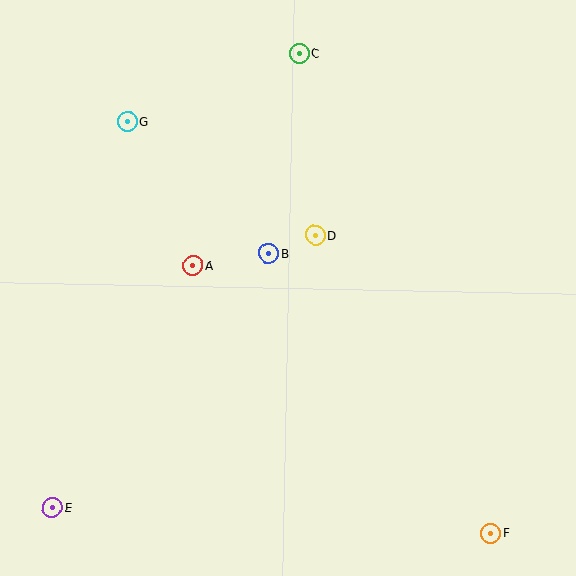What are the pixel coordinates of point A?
Point A is at (193, 266).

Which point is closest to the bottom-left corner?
Point E is closest to the bottom-left corner.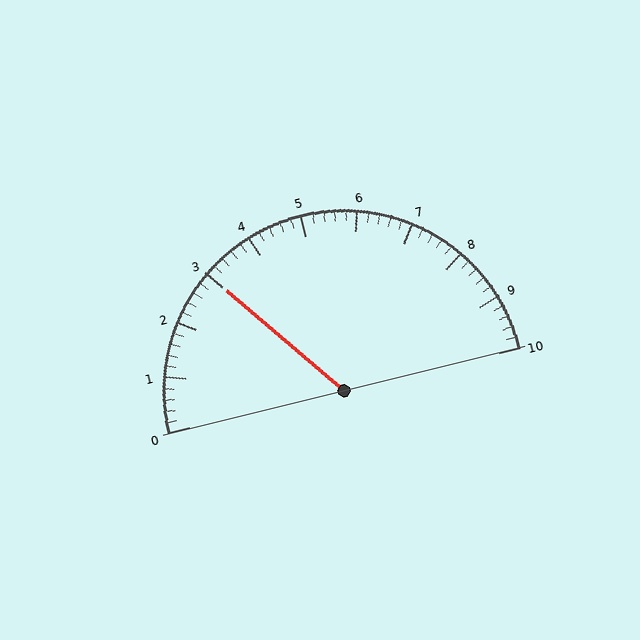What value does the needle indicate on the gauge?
The needle indicates approximately 3.0.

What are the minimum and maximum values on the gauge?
The gauge ranges from 0 to 10.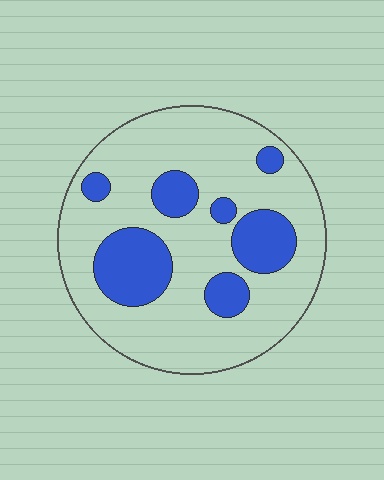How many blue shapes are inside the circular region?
7.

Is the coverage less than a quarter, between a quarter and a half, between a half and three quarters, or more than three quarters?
Less than a quarter.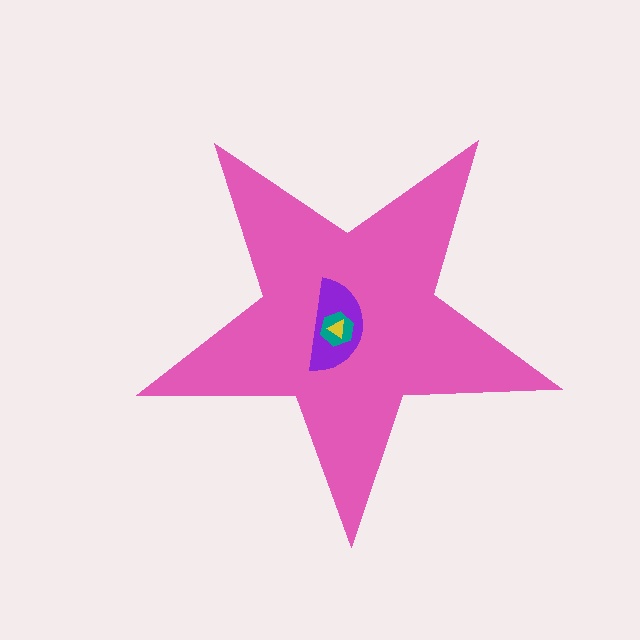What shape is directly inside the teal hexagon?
The yellow triangle.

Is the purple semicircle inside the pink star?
Yes.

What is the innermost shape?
The yellow triangle.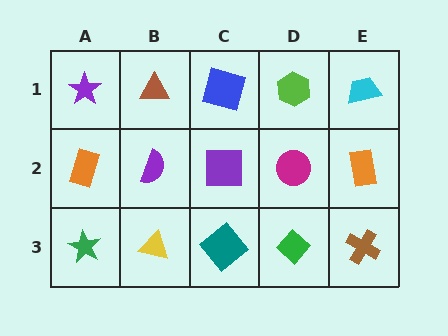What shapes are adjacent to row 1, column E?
An orange rectangle (row 2, column E), a lime hexagon (row 1, column D).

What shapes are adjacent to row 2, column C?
A blue square (row 1, column C), a teal diamond (row 3, column C), a purple semicircle (row 2, column B), a magenta circle (row 2, column D).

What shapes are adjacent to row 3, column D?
A magenta circle (row 2, column D), a teal diamond (row 3, column C), a brown cross (row 3, column E).